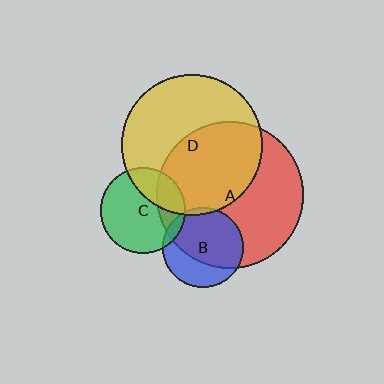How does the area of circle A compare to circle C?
Approximately 2.9 times.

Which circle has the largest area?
Circle A (red).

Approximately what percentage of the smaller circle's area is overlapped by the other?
Approximately 50%.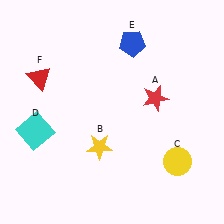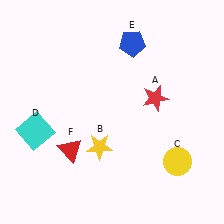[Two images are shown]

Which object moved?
The red triangle (F) moved down.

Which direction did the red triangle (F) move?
The red triangle (F) moved down.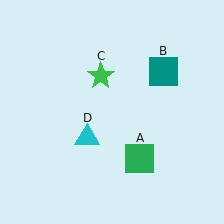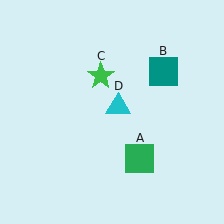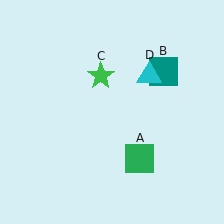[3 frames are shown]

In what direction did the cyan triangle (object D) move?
The cyan triangle (object D) moved up and to the right.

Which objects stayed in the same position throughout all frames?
Green square (object A) and teal square (object B) and green star (object C) remained stationary.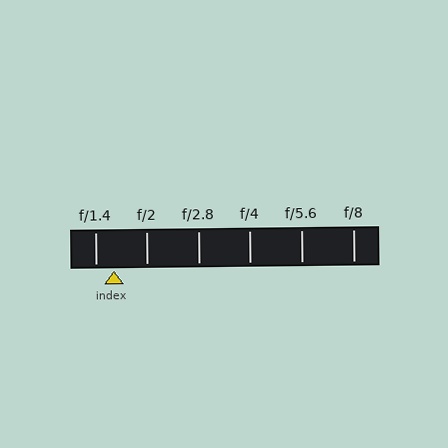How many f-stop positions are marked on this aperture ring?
There are 6 f-stop positions marked.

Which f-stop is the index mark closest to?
The index mark is closest to f/1.4.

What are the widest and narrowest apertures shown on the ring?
The widest aperture shown is f/1.4 and the narrowest is f/8.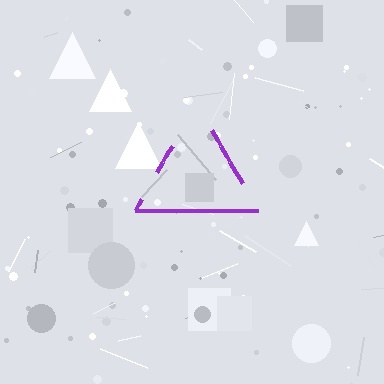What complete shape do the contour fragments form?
The contour fragments form a triangle.